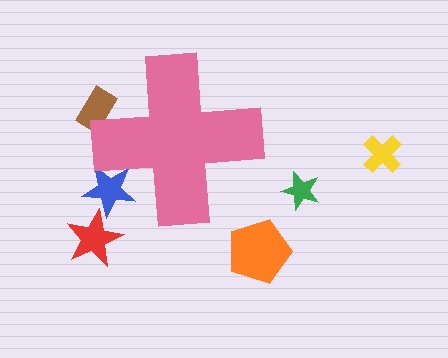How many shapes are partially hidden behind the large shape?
2 shapes are partially hidden.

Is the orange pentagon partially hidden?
No, the orange pentagon is fully visible.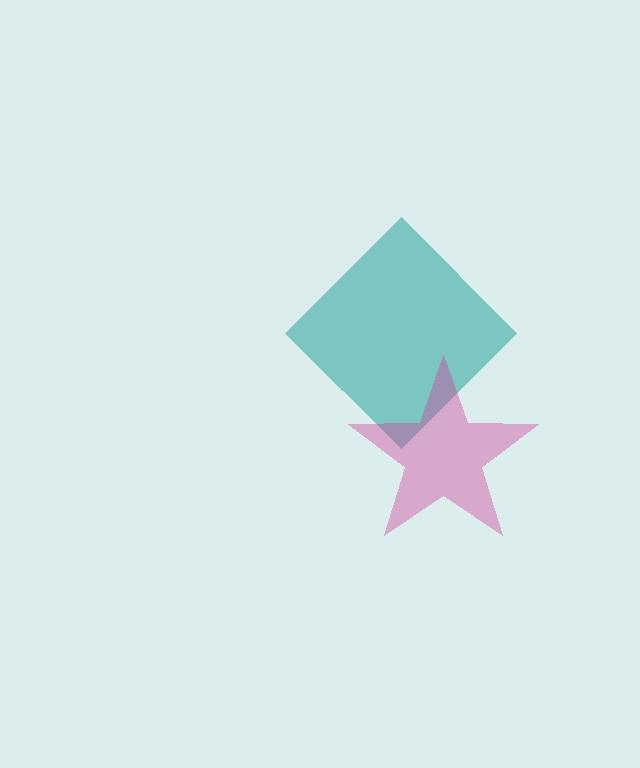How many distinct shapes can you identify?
There are 2 distinct shapes: a teal diamond, a magenta star.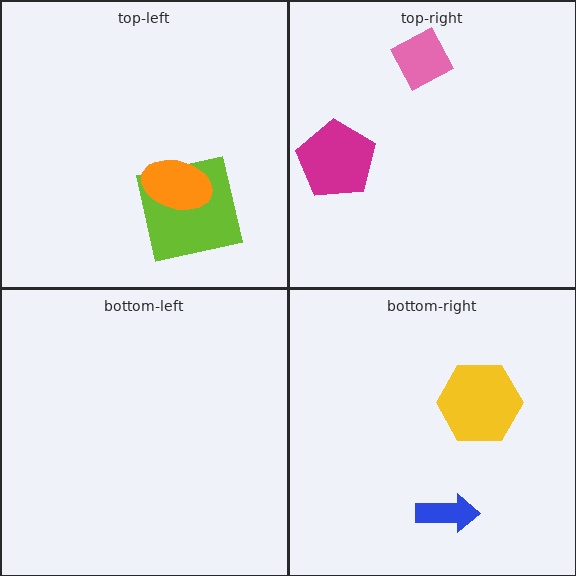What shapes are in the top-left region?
The lime square, the orange ellipse.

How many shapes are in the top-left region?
2.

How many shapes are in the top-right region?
2.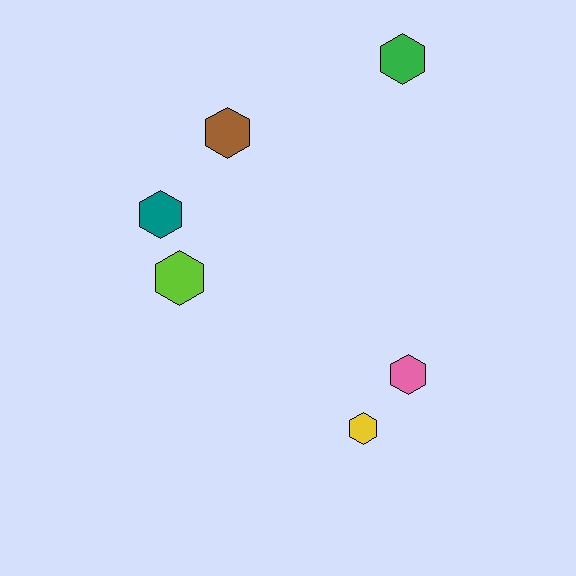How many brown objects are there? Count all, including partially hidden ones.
There is 1 brown object.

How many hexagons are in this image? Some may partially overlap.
There are 6 hexagons.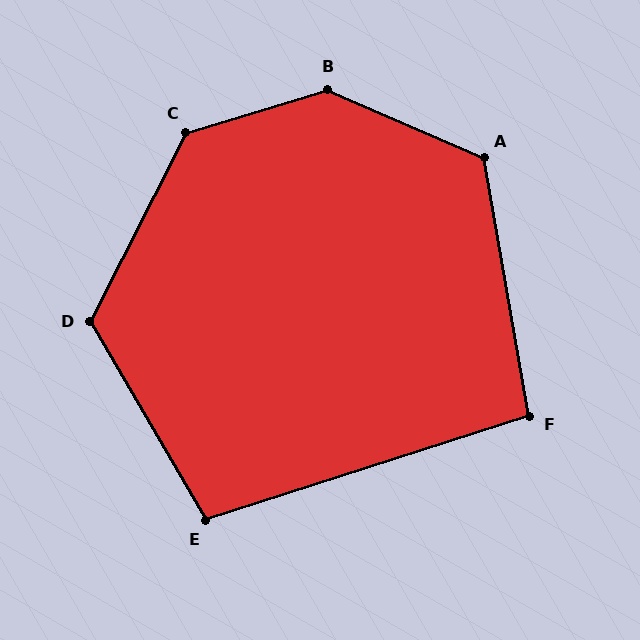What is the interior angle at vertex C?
Approximately 134 degrees (obtuse).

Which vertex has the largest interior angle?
B, at approximately 140 degrees.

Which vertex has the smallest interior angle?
F, at approximately 98 degrees.